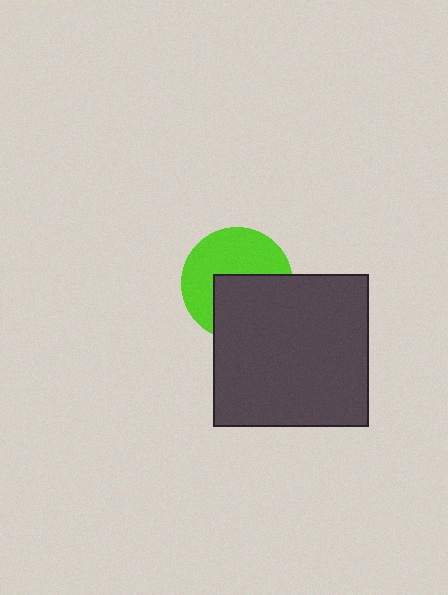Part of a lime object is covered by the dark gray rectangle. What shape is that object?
It is a circle.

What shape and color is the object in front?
The object in front is a dark gray rectangle.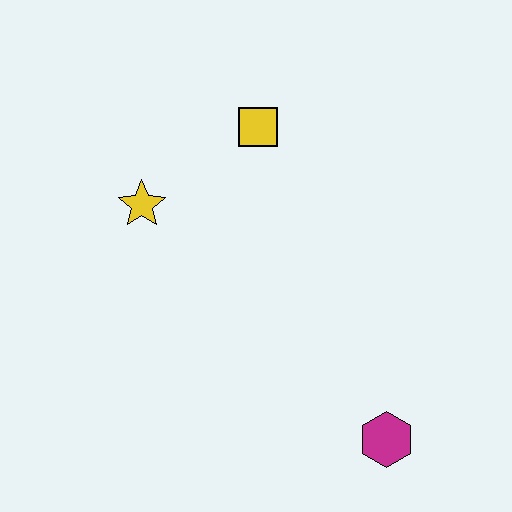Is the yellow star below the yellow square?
Yes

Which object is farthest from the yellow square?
The magenta hexagon is farthest from the yellow square.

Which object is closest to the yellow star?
The yellow square is closest to the yellow star.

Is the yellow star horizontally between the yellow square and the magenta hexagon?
No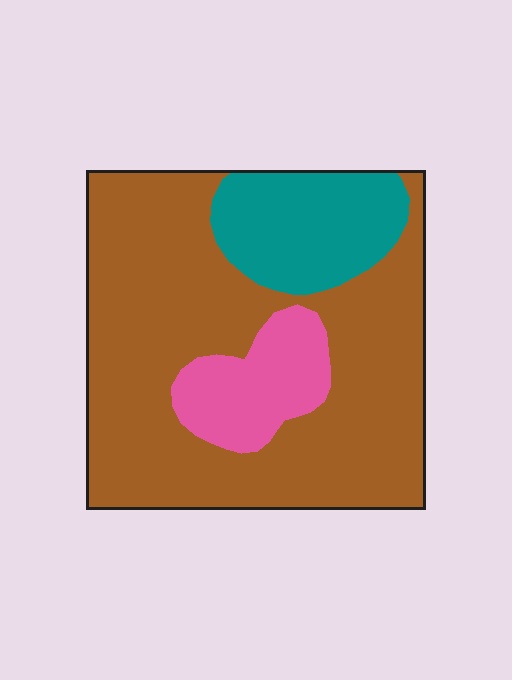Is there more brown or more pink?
Brown.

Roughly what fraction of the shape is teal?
Teal covers around 15% of the shape.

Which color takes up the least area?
Pink, at roughly 15%.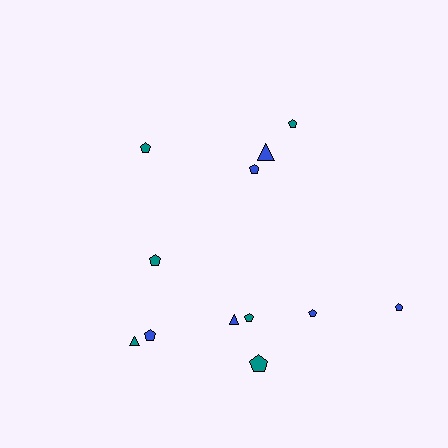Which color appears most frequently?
Teal, with 6 objects.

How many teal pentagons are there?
There are 5 teal pentagons.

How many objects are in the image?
There are 12 objects.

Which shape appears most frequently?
Pentagon, with 9 objects.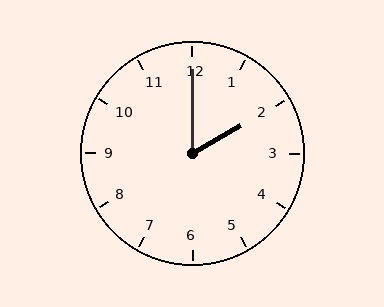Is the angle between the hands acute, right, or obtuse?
It is acute.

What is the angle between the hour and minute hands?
Approximately 60 degrees.